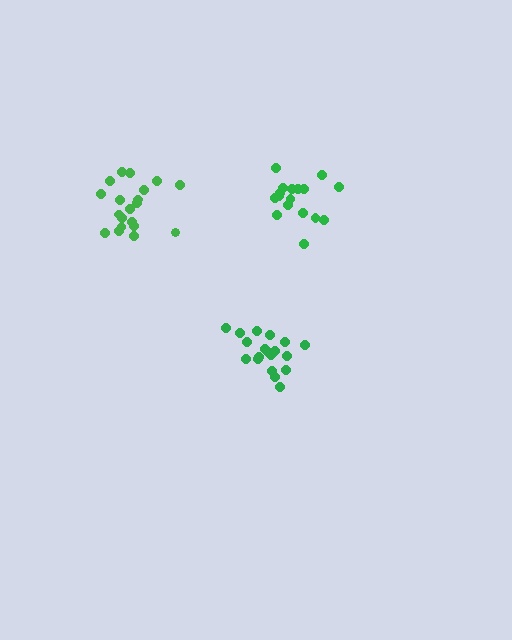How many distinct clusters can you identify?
There are 3 distinct clusters.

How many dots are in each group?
Group 1: 19 dots, Group 2: 20 dots, Group 3: 17 dots (56 total).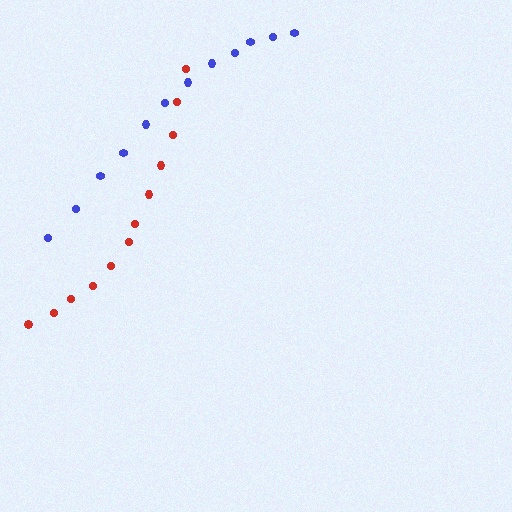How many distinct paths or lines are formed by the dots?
There are 2 distinct paths.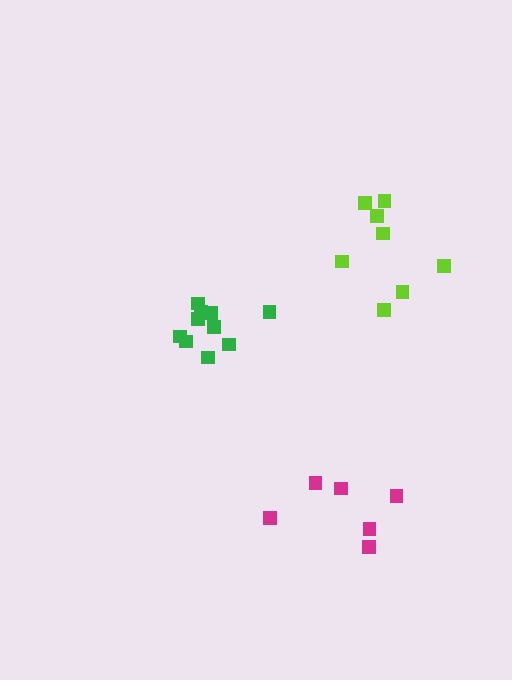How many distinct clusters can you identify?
There are 3 distinct clusters.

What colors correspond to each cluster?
The clusters are colored: lime, green, magenta.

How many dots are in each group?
Group 1: 8 dots, Group 2: 10 dots, Group 3: 6 dots (24 total).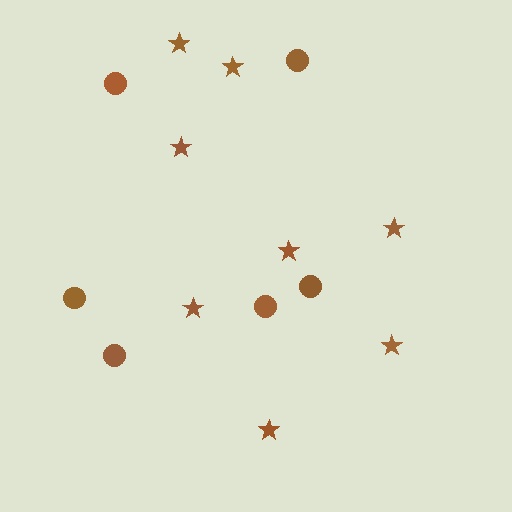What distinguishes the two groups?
There are 2 groups: one group of stars (8) and one group of circles (6).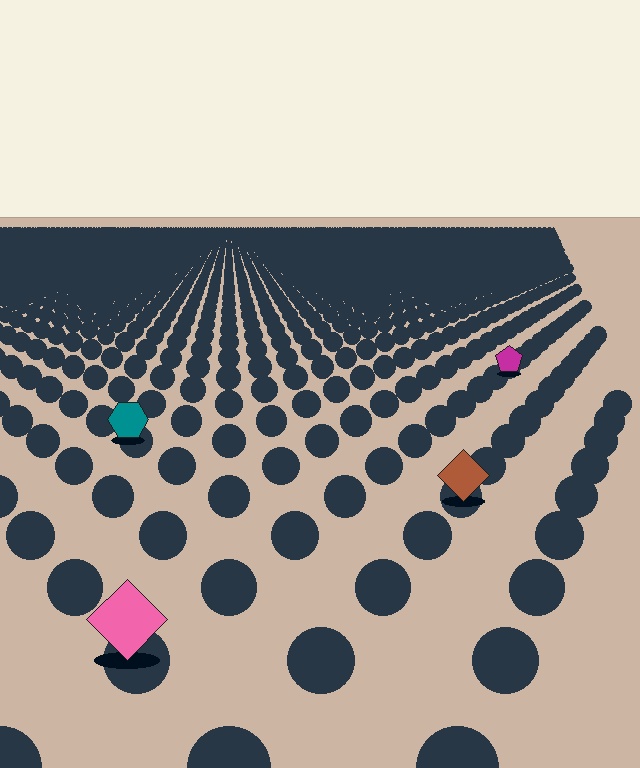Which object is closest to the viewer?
The pink diamond is closest. The texture marks near it are larger and more spread out.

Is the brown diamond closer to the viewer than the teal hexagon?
Yes. The brown diamond is closer — you can tell from the texture gradient: the ground texture is coarser near it.